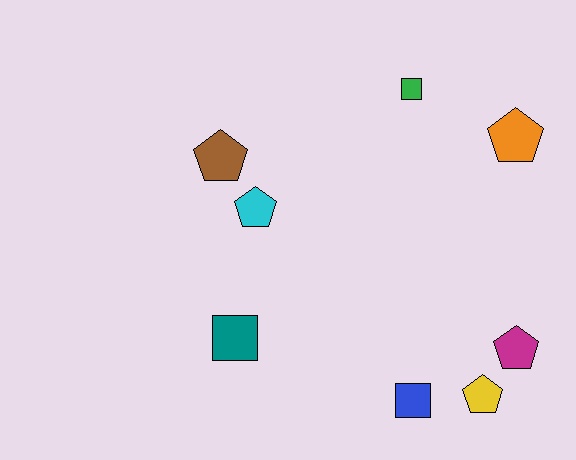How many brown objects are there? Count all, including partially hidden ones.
There is 1 brown object.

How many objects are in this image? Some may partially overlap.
There are 8 objects.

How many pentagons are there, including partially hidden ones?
There are 5 pentagons.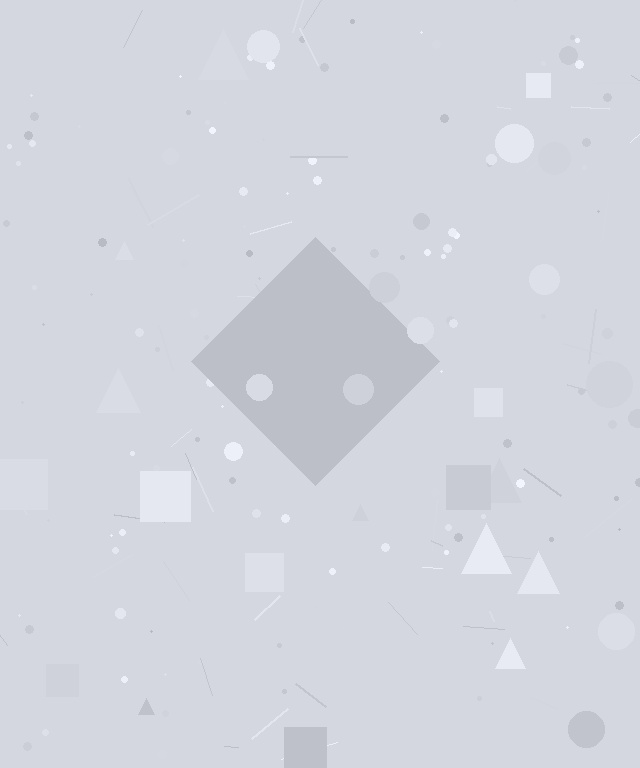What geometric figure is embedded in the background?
A diamond is embedded in the background.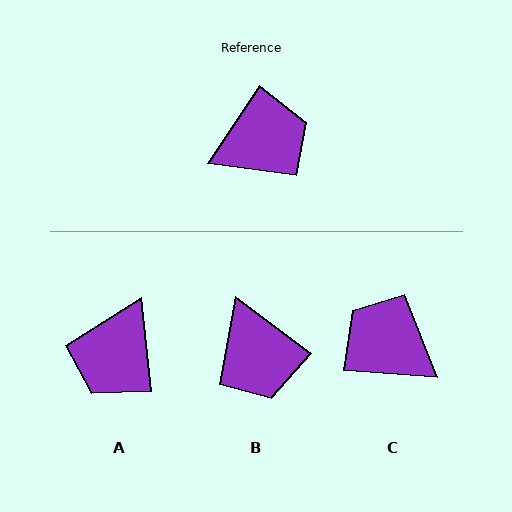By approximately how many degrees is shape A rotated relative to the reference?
Approximately 140 degrees clockwise.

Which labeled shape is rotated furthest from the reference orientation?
A, about 140 degrees away.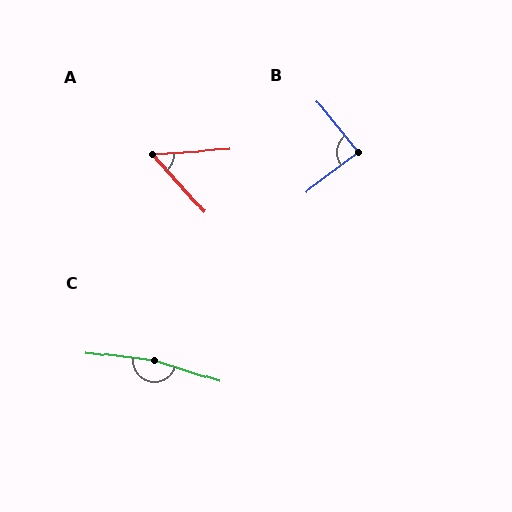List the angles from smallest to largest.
A (51°), B (88°), C (169°).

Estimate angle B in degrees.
Approximately 88 degrees.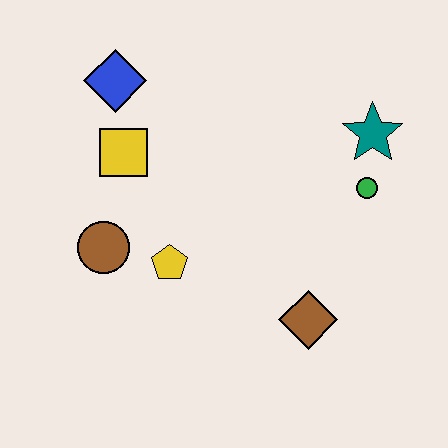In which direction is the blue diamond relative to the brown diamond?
The blue diamond is above the brown diamond.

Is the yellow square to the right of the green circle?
No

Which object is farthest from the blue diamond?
The brown diamond is farthest from the blue diamond.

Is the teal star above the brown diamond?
Yes